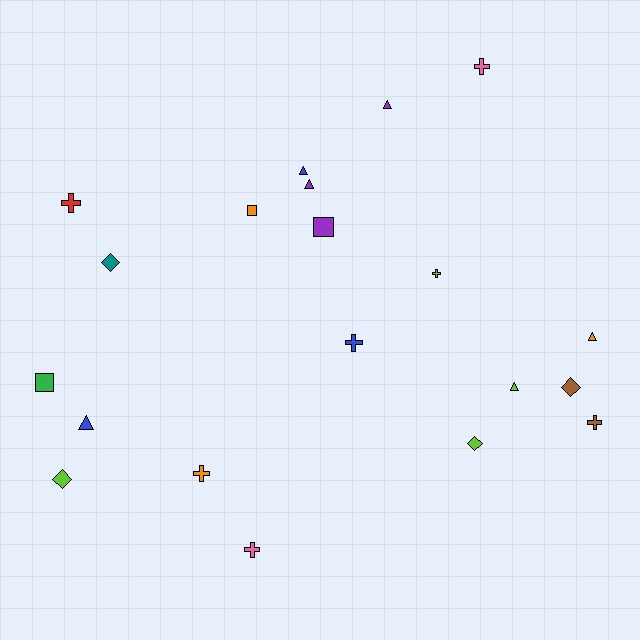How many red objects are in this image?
There is 1 red object.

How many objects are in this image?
There are 20 objects.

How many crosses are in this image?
There are 7 crosses.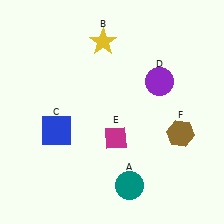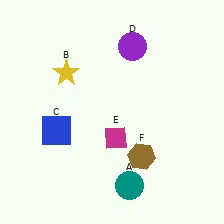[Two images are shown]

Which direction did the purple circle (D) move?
The purple circle (D) moved up.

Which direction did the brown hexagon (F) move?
The brown hexagon (F) moved left.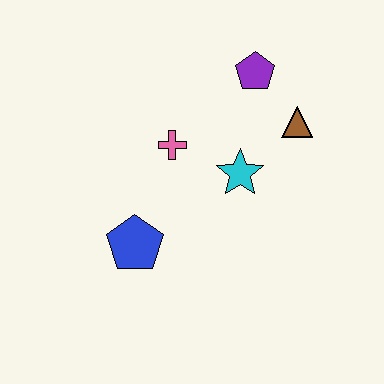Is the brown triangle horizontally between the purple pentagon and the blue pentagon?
No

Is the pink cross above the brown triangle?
No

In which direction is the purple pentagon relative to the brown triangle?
The purple pentagon is above the brown triangle.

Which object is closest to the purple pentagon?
The brown triangle is closest to the purple pentagon.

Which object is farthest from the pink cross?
The brown triangle is farthest from the pink cross.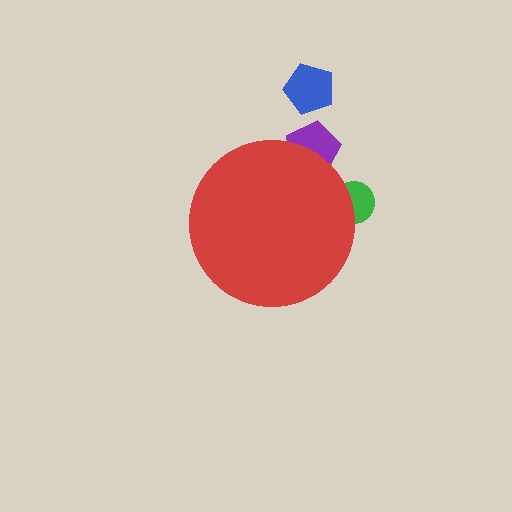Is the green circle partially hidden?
Yes, the green circle is partially hidden behind the red circle.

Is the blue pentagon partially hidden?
No, the blue pentagon is fully visible.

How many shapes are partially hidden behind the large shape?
2 shapes are partially hidden.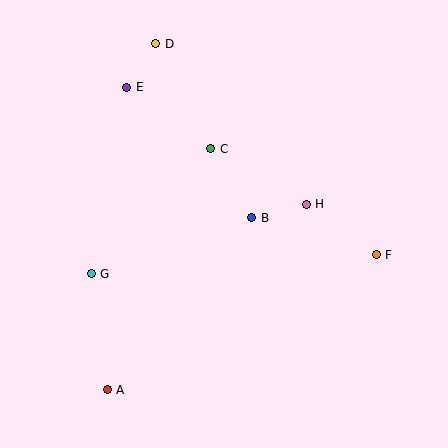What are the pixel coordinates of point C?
Point C is at (211, 149).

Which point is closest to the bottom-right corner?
Point F is closest to the bottom-right corner.